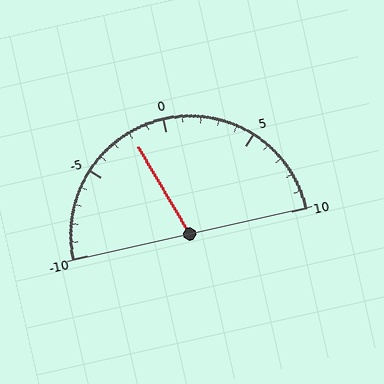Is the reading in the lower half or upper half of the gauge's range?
The reading is in the lower half of the range (-10 to 10).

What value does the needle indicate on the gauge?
The needle indicates approximately -2.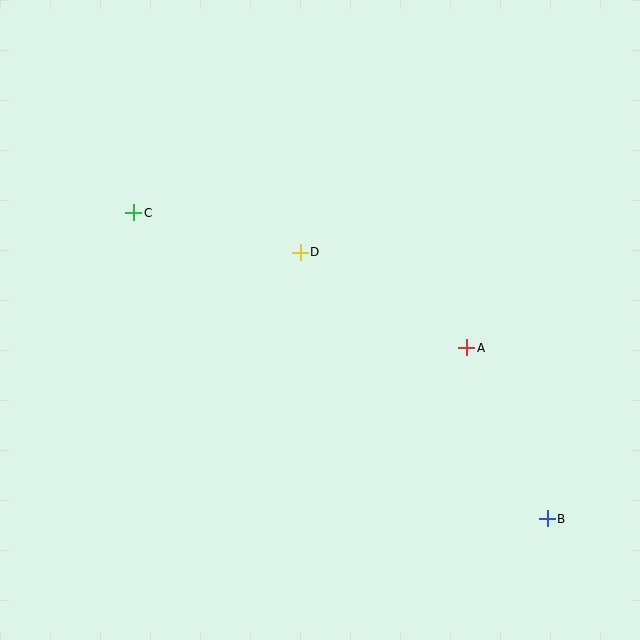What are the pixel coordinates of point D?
Point D is at (300, 252).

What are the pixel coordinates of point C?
Point C is at (134, 213).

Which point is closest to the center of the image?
Point D at (300, 252) is closest to the center.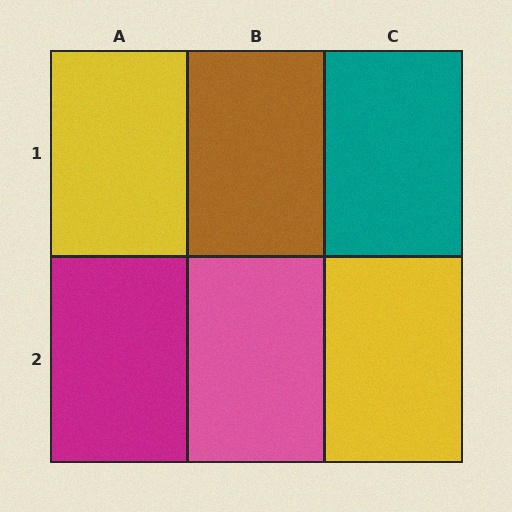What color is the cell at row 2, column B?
Pink.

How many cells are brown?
1 cell is brown.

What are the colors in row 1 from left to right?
Yellow, brown, teal.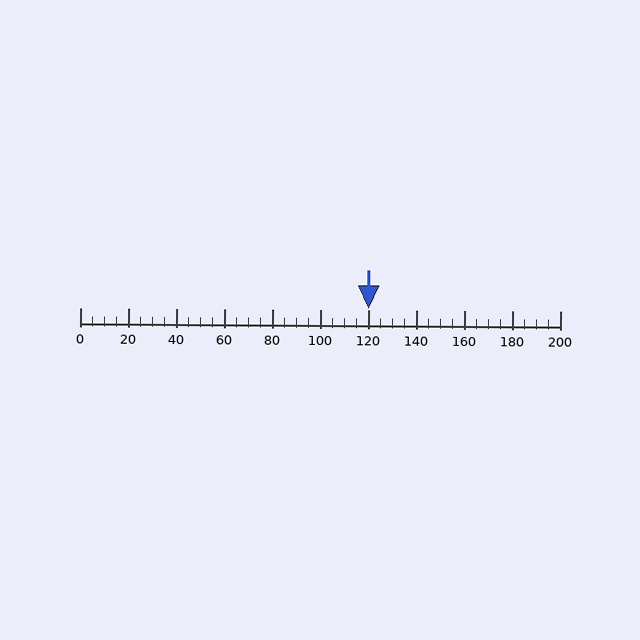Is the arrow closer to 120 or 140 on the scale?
The arrow is closer to 120.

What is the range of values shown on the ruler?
The ruler shows values from 0 to 200.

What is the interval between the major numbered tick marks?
The major tick marks are spaced 20 units apart.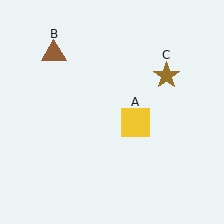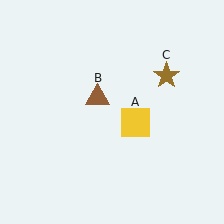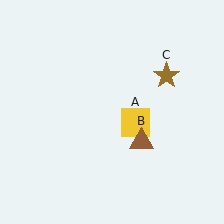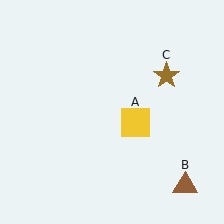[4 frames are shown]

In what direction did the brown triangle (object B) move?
The brown triangle (object B) moved down and to the right.